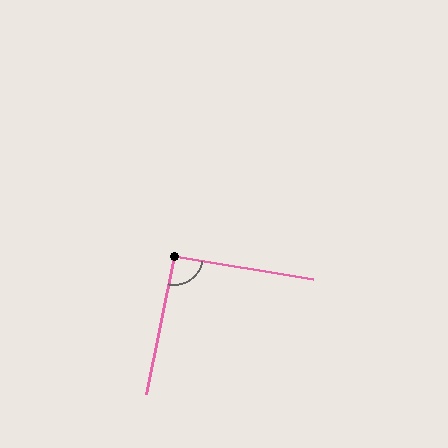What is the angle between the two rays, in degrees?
Approximately 92 degrees.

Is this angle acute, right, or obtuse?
It is approximately a right angle.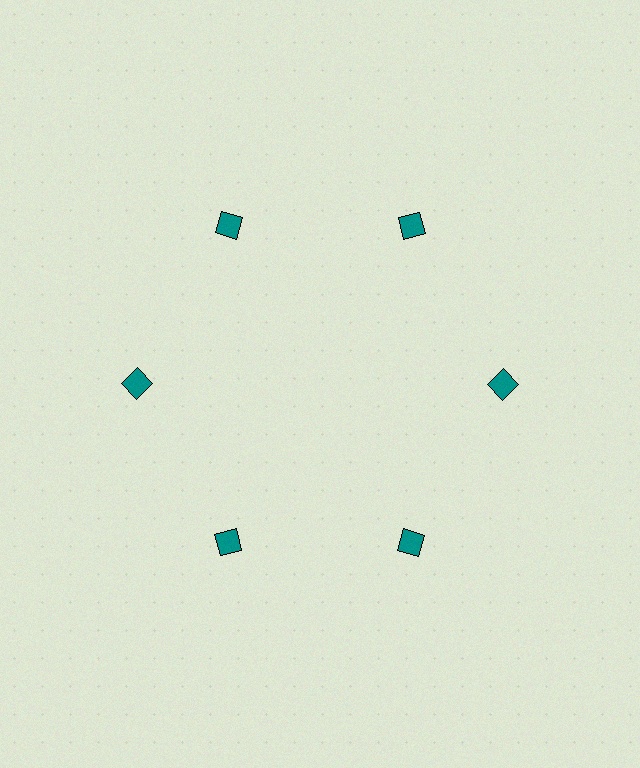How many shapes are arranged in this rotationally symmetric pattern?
There are 6 shapes, arranged in 6 groups of 1.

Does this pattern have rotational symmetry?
Yes, this pattern has 6-fold rotational symmetry. It looks the same after rotating 60 degrees around the center.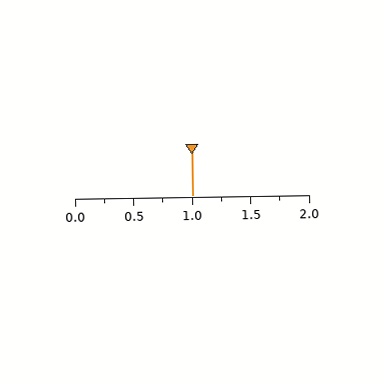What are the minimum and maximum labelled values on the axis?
The axis runs from 0.0 to 2.0.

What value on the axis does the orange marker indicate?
The marker indicates approximately 1.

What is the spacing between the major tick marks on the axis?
The major ticks are spaced 0.5 apart.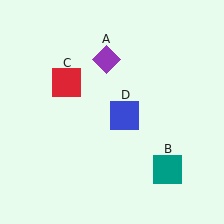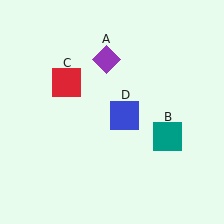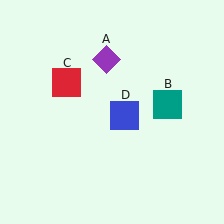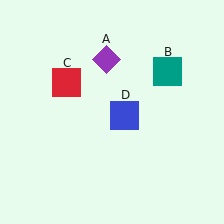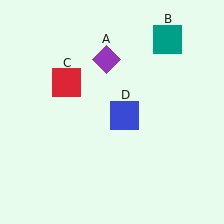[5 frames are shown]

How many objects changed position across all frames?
1 object changed position: teal square (object B).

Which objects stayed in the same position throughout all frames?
Purple diamond (object A) and red square (object C) and blue square (object D) remained stationary.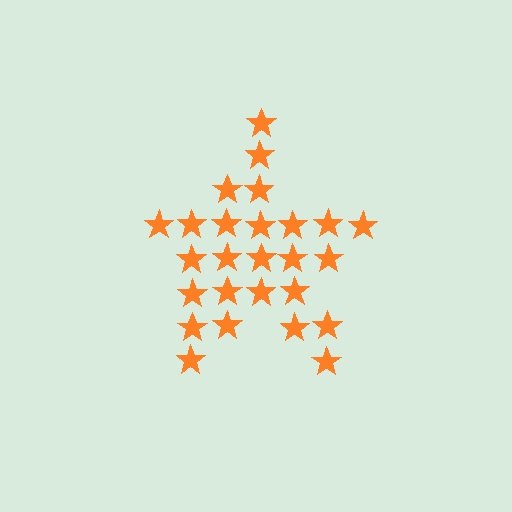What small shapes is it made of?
It is made of small stars.